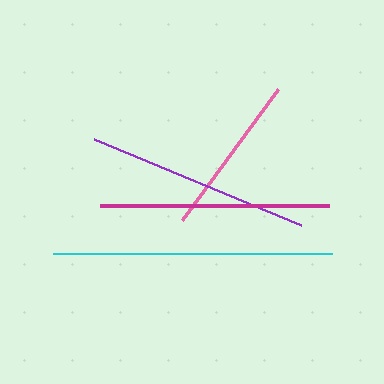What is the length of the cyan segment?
The cyan segment is approximately 279 pixels long.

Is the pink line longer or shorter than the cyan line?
The cyan line is longer than the pink line.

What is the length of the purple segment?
The purple segment is approximately 224 pixels long.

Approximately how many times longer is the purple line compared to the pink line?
The purple line is approximately 1.4 times the length of the pink line.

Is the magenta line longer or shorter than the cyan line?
The cyan line is longer than the magenta line.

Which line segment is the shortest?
The pink line is the shortest at approximately 163 pixels.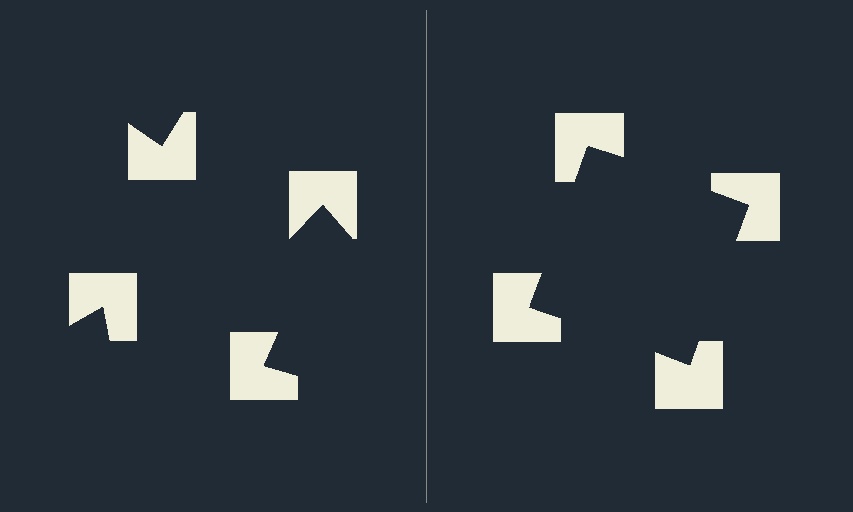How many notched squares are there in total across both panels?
8 — 4 on each side.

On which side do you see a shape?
An illusory square appears on the right side. On the left side the wedge cuts are rotated, so no coherent shape forms.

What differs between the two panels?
The notched squares are positioned identically on both sides; only the wedge orientations differ. On the right they align to a square; on the left they are misaligned.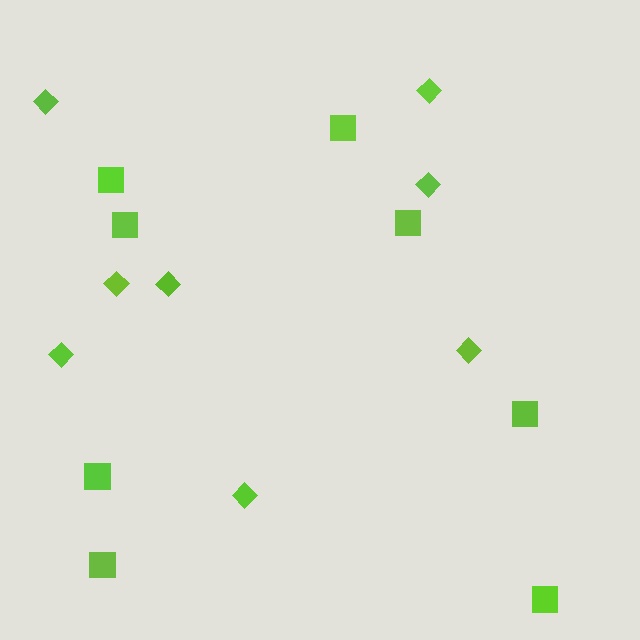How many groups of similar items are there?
There are 2 groups: one group of squares (8) and one group of diamonds (8).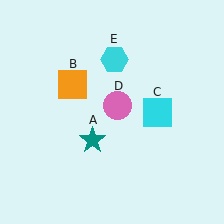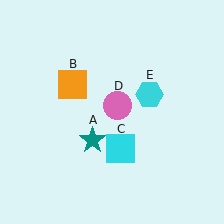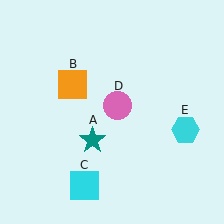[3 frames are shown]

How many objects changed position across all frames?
2 objects changed position: cyan square (object C), cyan hexagon (object E).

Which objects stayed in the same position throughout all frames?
Teal star (object A) and orange square (object B) and pink circle (object D) remained stationary.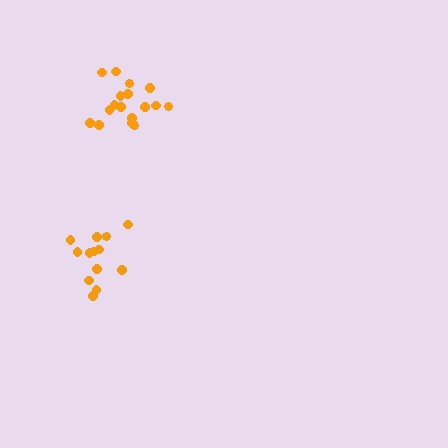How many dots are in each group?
Group 1: 17 dots, Group 2: 13 dots (30 total).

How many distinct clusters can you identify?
There are 2 distinct clusters.